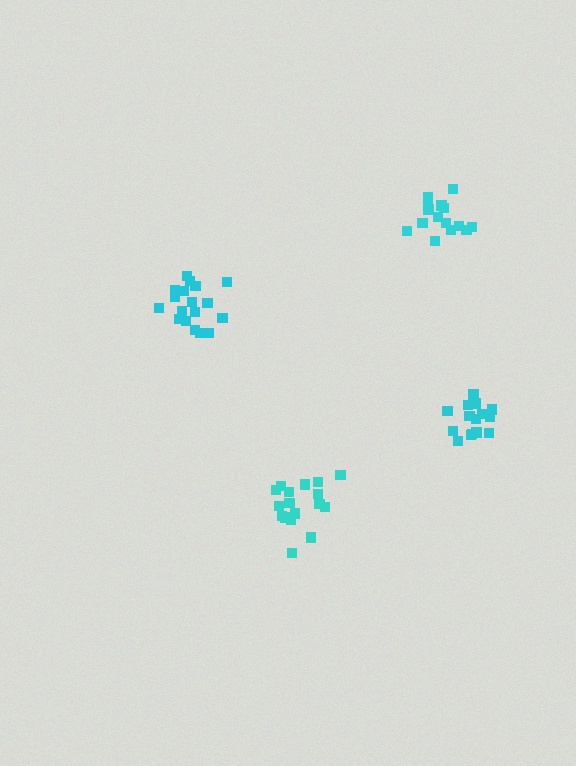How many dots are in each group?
Group 1: 18 dots, Group 2: 15 dots, Group 3: 16 dots, Group 4: 18 dots (67 total).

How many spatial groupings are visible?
There are 4 spatial groupings.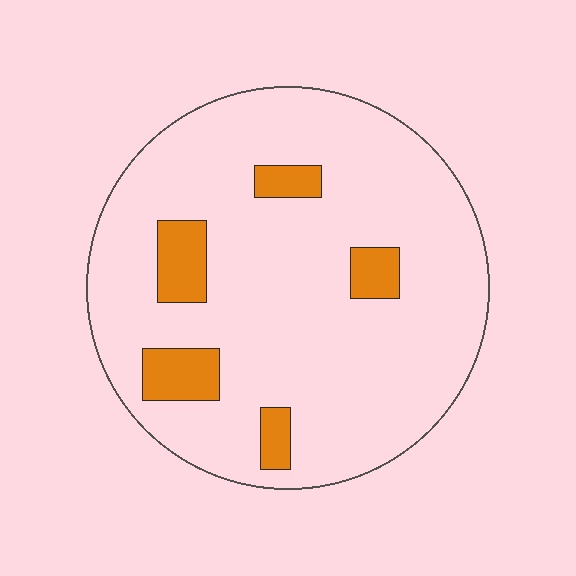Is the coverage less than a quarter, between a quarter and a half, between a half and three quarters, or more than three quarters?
Less than a quarter.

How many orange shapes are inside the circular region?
5.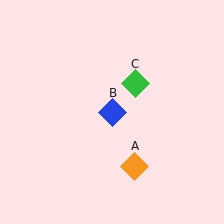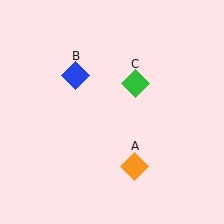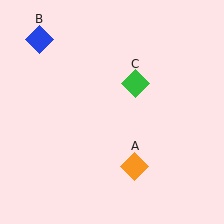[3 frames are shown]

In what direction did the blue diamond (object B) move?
The blue diamond (object B) moved up and to the left.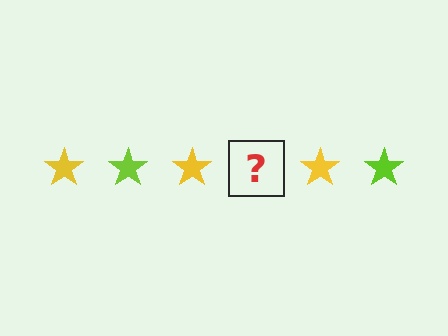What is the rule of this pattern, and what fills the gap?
The rule is that the pattern cycles through yellow, lime stars. The gap should be filled with a lime star.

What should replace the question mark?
The question mark should be replaced with a lime star.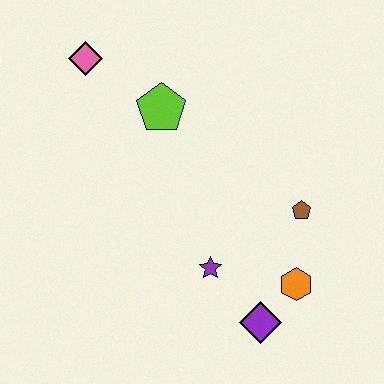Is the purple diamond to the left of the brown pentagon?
Yes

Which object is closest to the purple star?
The purple diamond is closest to the purple star.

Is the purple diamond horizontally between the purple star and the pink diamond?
No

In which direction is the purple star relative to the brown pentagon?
The purple star is to the left of the brown pentagon.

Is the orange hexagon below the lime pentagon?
Yes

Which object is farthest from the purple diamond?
The pink diamond is farthest from the purple diamond.